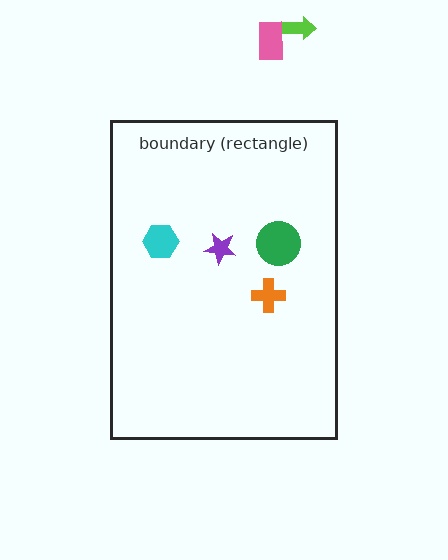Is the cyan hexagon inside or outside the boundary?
Inside.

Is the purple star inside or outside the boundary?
Inside.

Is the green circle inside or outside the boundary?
Inside.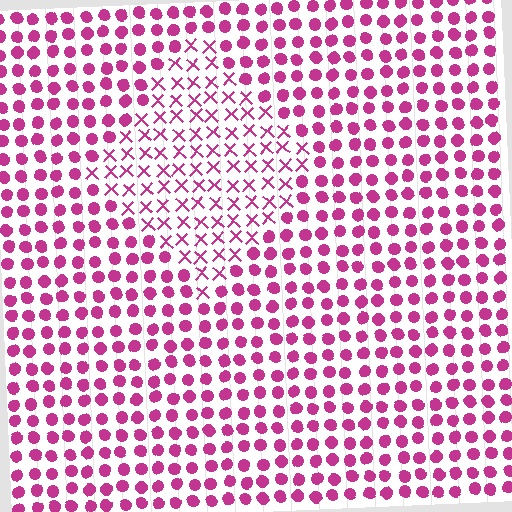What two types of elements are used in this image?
The image uses X marks inside the diamond region and circles outside it.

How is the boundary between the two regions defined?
The boundary is defined by a change in element shape: X marks inside vs. circles outside. All elements share the same color and spacing.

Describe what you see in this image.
The image is filled with small magenta elements arranged in a uniform grid. A diamond-shaped region contains X marks, while the surrounding area contains circles. The boundary is defined purely by the change in element shape.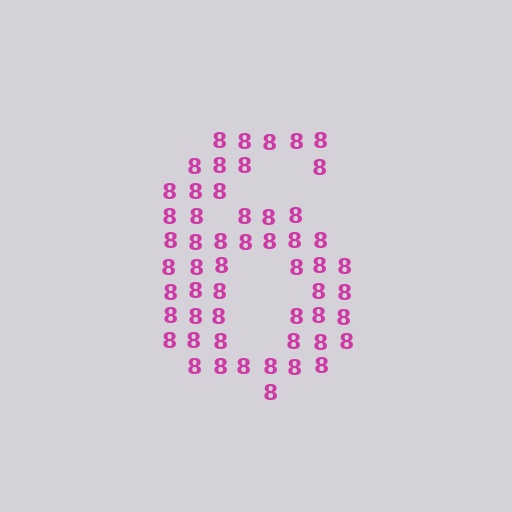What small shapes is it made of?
It is made of small digit 8's.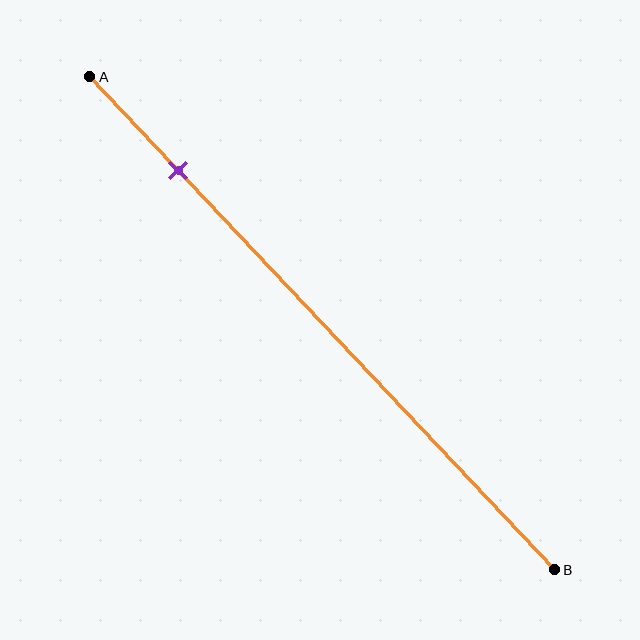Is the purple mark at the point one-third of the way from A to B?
No, the mark is at about 20% from A, not at the 33% one-third point.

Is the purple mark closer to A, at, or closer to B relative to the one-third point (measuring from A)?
The purple mark is closer to point A than the one-third point of segment AB.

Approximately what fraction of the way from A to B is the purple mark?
The purple mark is approximately 20% of the way from A to B.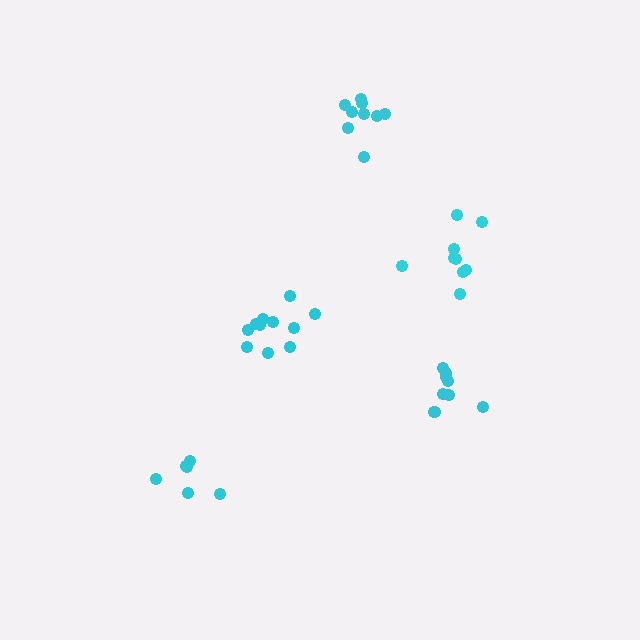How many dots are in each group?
Group 1: 8 dots, Group 2: 9 dots, Group 3: 6 dots, Group 4: 11 dots, Group 5: 9 dots (43 total).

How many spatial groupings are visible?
There are 5 spatial groupings.